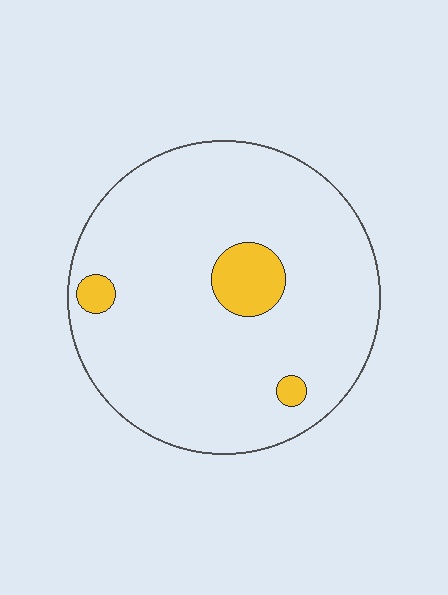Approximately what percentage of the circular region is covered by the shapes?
Approximately 10%.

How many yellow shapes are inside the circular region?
3.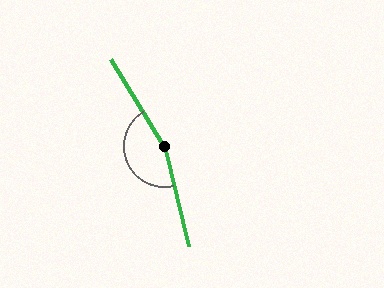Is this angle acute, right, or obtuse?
It is obtuse.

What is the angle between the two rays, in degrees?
Approximately 162 degrees.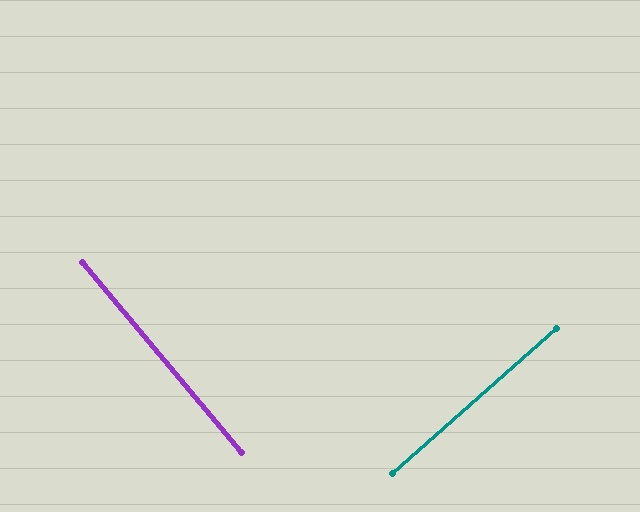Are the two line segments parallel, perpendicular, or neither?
Perpendicular — they meet at approximately 89°.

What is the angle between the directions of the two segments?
Approximately 89 degrees.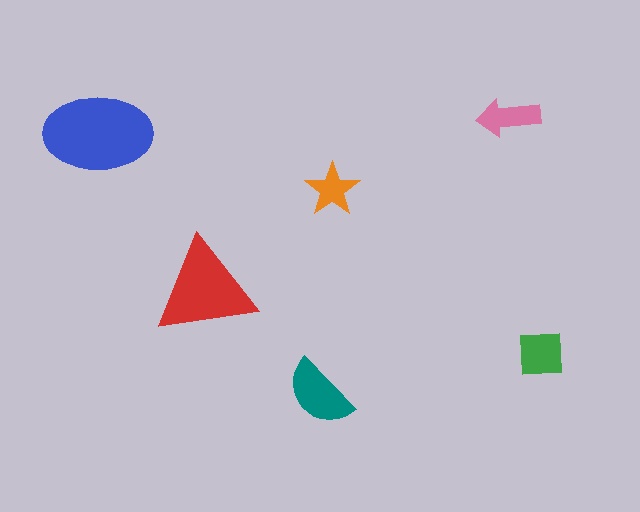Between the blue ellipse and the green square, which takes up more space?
The blue ellipse.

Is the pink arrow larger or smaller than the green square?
Smaller.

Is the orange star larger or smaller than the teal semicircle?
Smaller.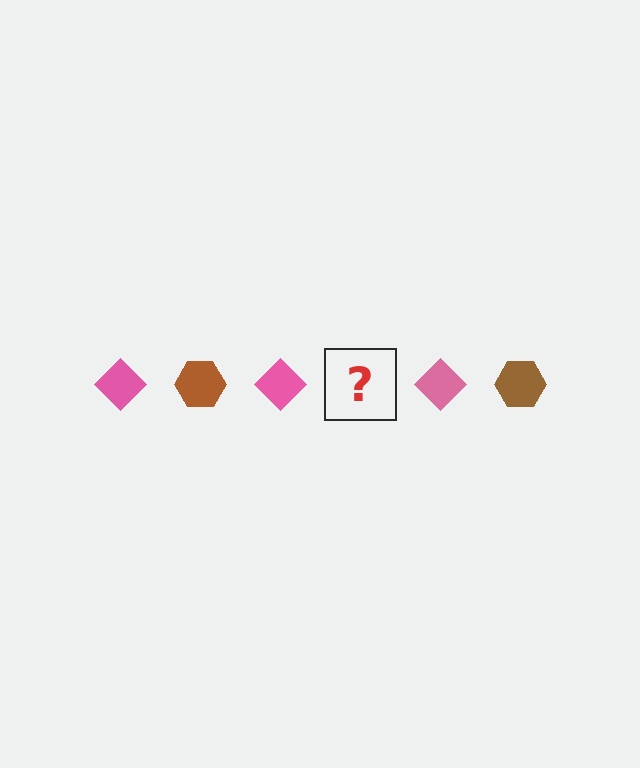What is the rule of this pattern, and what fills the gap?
The rule is that the pattern alternates between pink diamond and brown hexagon. The gap should be filled with a brown hexagon.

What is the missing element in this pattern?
The missing element is a brown hexagon.